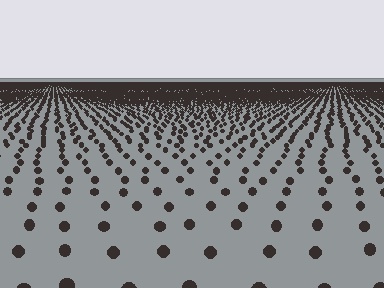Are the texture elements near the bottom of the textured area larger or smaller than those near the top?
Larger. Near the bottom, elements are closer to the viewer and appear at a bigger on-screen size.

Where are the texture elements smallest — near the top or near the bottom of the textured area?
Near the top.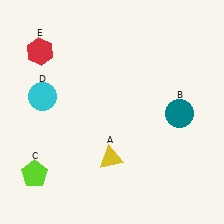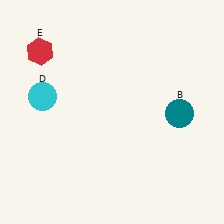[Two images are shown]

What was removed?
The lime pentagon (C), the yellow triangle (A) were removed in Image 2.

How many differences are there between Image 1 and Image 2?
There are 2 differences between the two images.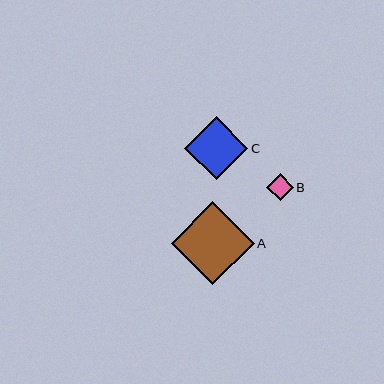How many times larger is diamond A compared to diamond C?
Diamond A is approximately 1.3 times the size of diamond C.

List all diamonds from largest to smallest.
From largest to smallest: A, C, B.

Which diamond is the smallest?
Diamond B is the smallest with a size of approximately 27 pixels.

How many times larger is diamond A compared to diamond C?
Diamond A is approximately 1.3 times the size of diamond C.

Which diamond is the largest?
Diamond A is the largest with a size of approximately 83 pixels.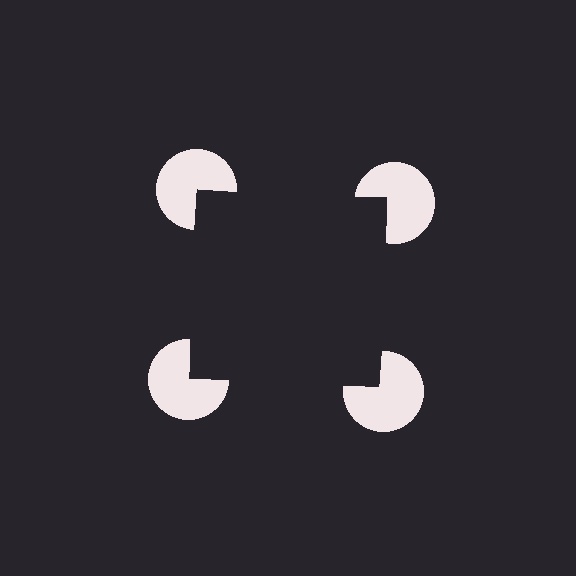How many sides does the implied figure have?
4 sides.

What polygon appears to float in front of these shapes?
An illusory square — its edges are inferred from the aligned wedge cuts in the pac-man discs, not physically drawn.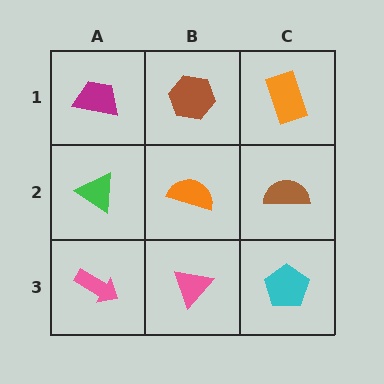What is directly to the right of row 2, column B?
A brown semicircle.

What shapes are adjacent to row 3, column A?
A green triangle (row 2, column A), a pink triangle (row 3, column B).